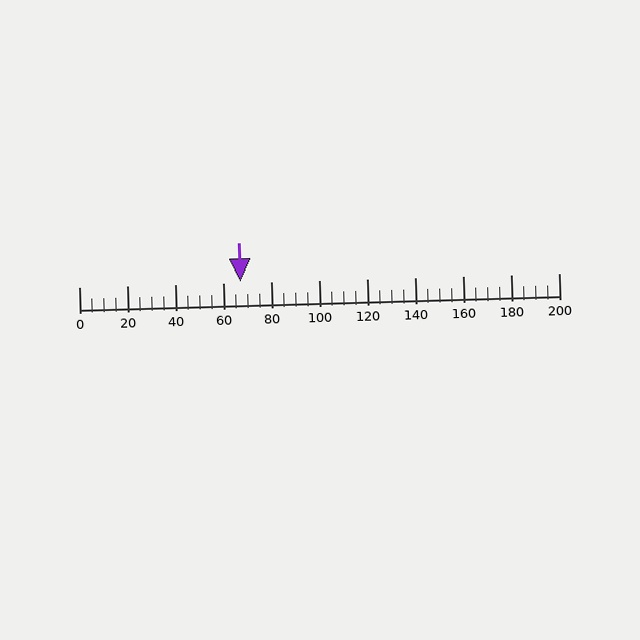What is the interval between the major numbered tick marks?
The major tick marks are spaced 20 units apart.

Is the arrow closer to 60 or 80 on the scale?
The arrow is closer to 60.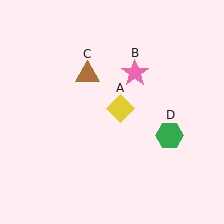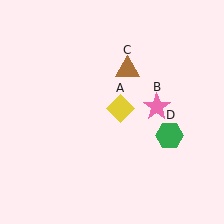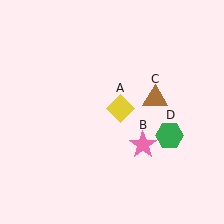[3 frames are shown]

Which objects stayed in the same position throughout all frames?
Yellow diamond (object A) and green hexagon (object D) remained stationary.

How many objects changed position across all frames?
2 objects changed position: pink star (object B), brown triangle (object C).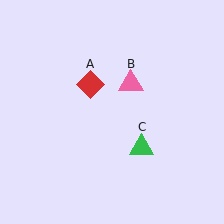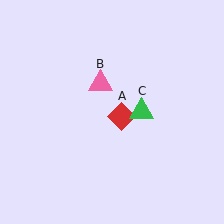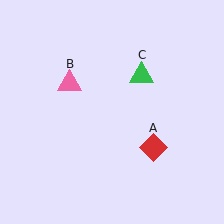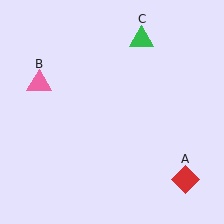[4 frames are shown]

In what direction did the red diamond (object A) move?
The red diamond (object A) moved down and to the right.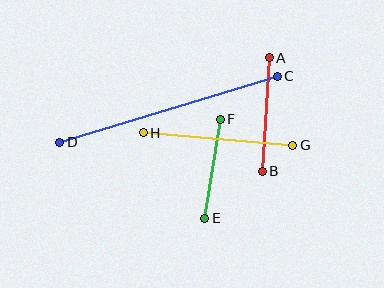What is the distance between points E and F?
The distance is approximately 100 pixels.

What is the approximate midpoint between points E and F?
The midpoint is at approximately (212, 169) pixels.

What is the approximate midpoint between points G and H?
The midpoint is at approximately (218, 139) pixels.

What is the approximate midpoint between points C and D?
The midpoint is at approximately (168, 109) pixels.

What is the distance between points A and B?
The distance is approximately 114 pixels.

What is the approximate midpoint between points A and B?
The midpoint is at approximately (266, 114) pixels.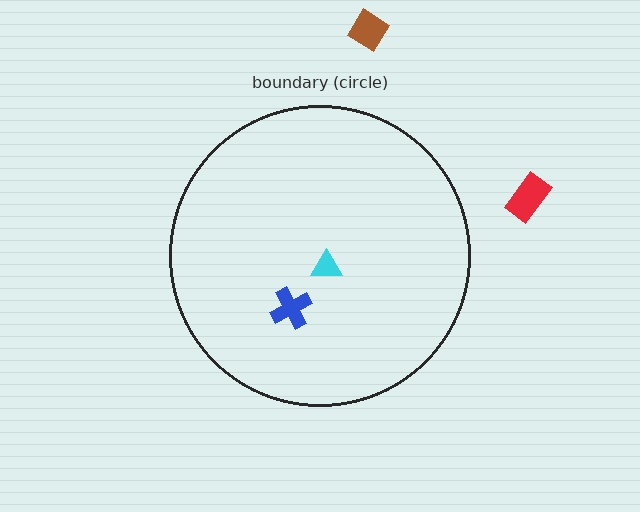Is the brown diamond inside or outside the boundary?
Outside.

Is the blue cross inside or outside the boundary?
Inside.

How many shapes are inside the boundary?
2 inside, 2 outside.